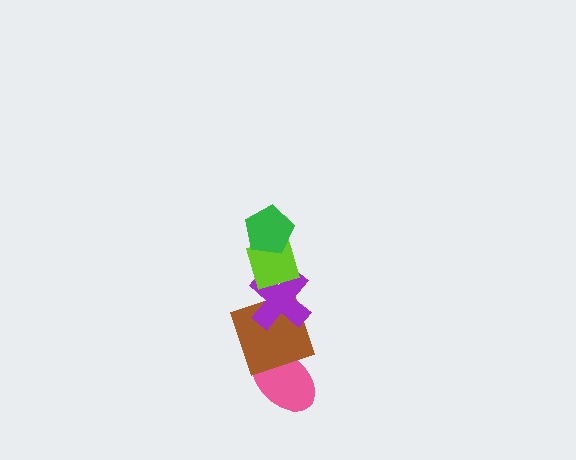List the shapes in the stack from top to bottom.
From top to bottom: the green pentagon, the lime diamond, the purple cross, the brown square, the pink ellipse.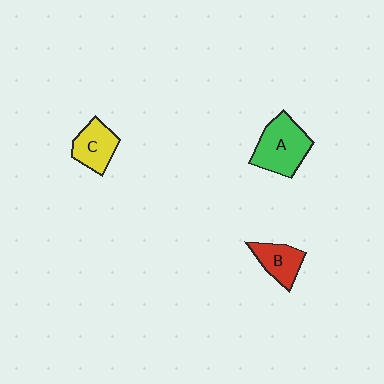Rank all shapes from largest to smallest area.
From largest to smallest: A (green), C (yellow), B (red).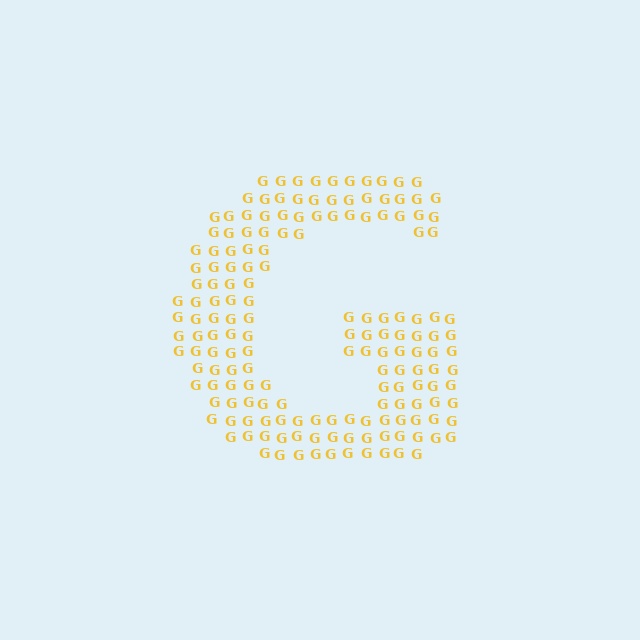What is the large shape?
The large shape is the letter G.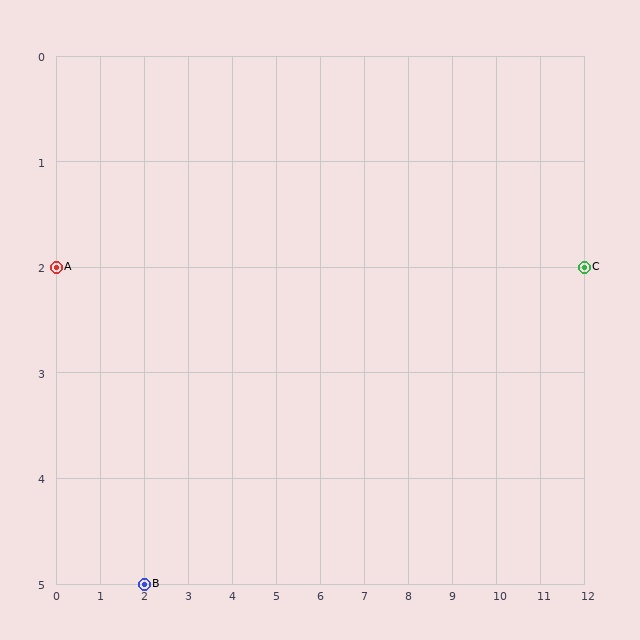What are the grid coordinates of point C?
Point C is at grid coordinates (12, 2).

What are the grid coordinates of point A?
Point A is at grid coordinates (0, 2).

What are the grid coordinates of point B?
Point B is at grid coordinates (2, 5).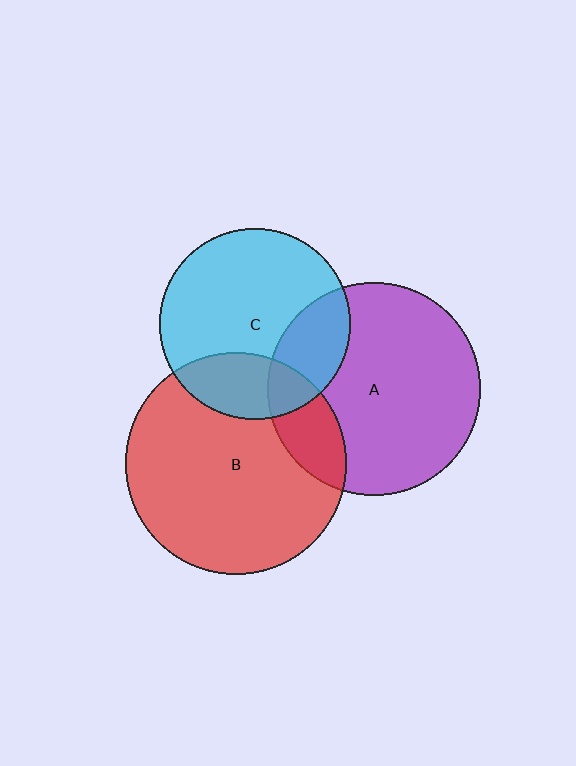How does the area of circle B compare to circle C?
Approximately 1.4 times.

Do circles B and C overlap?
Yes.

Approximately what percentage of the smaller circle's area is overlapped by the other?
Approximately 25%.